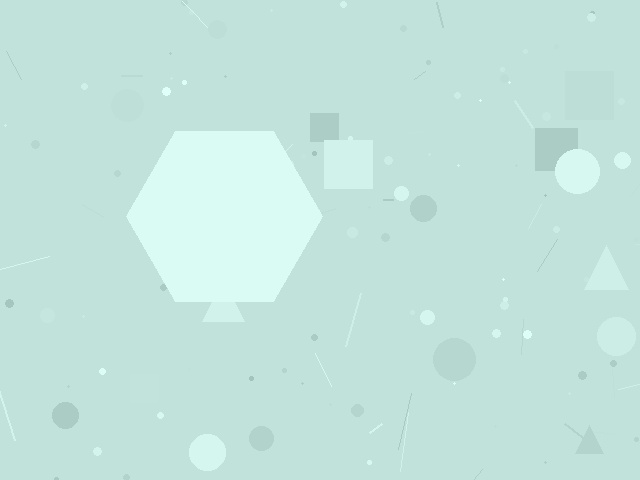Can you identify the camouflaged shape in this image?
The camouflaged shape is a hexagon.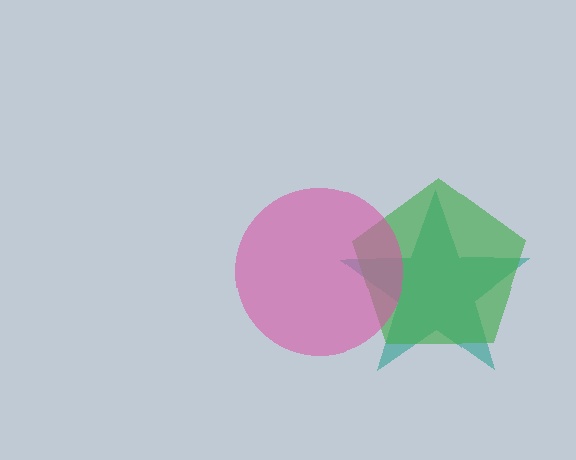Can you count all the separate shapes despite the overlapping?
Yes, there are 3 separate shapes.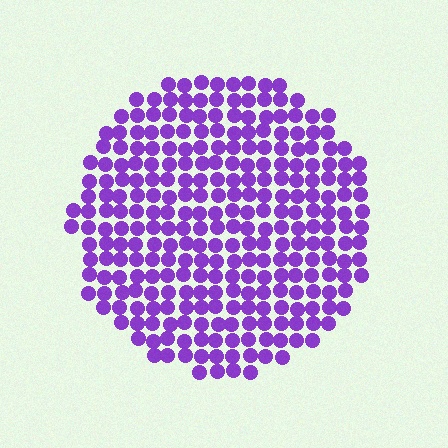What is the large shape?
The large shape is a circle.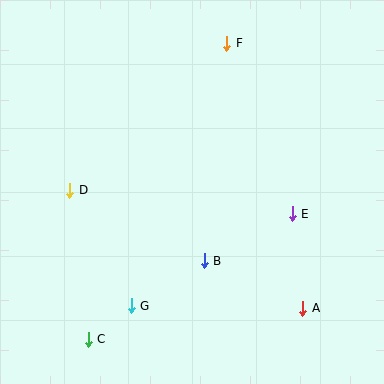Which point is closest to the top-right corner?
Point F is closest to the top-right corner.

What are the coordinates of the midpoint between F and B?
The midpoint between F and B is at (216, 152).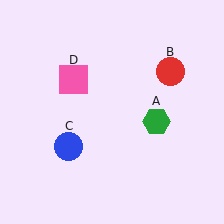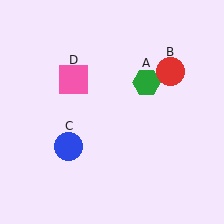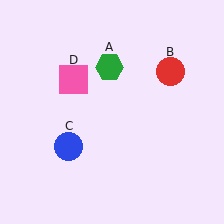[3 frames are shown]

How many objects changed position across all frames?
1 object changed position: green hexagon (object A).